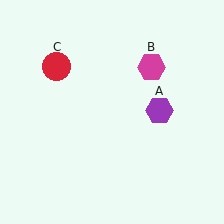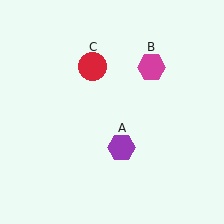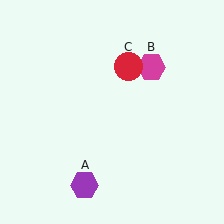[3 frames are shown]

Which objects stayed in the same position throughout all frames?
Magenta hexagon (object B) remained stationary.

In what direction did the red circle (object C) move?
The red circle (object C) moved right.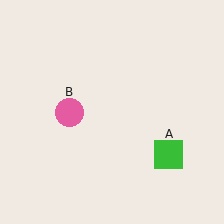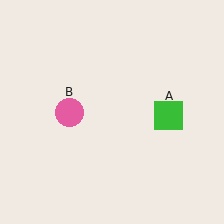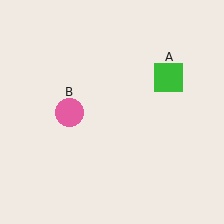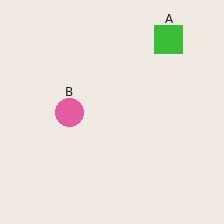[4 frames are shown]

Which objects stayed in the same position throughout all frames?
Pink circle (object B) remained stationary.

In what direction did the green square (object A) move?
The green square (object A) moved up.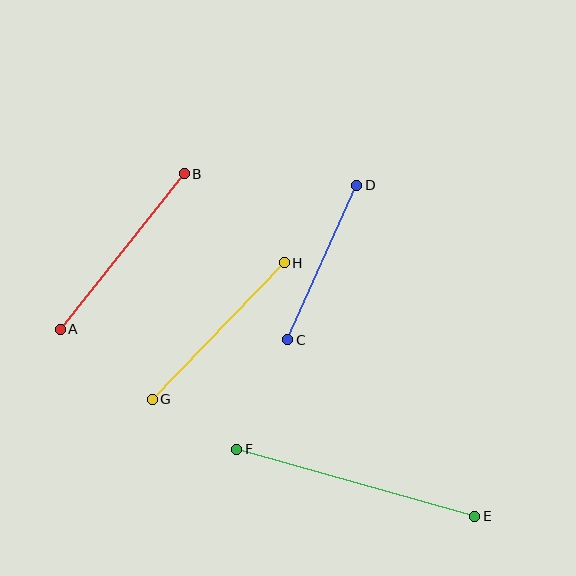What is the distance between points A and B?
The distance is approximately 199 pixels.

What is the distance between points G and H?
The distance is approximately 190 pixels.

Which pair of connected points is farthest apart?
Points E and F are farthest apart.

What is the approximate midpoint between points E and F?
The midpoint is at approximately (356, 483) pixels.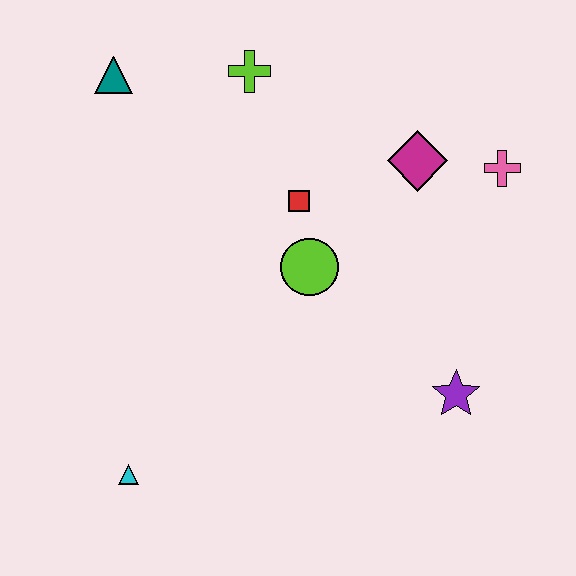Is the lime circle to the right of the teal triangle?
Yes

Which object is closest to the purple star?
The lime circle is closest to the purple star.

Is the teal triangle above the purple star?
Yes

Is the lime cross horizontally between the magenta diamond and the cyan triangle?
Yes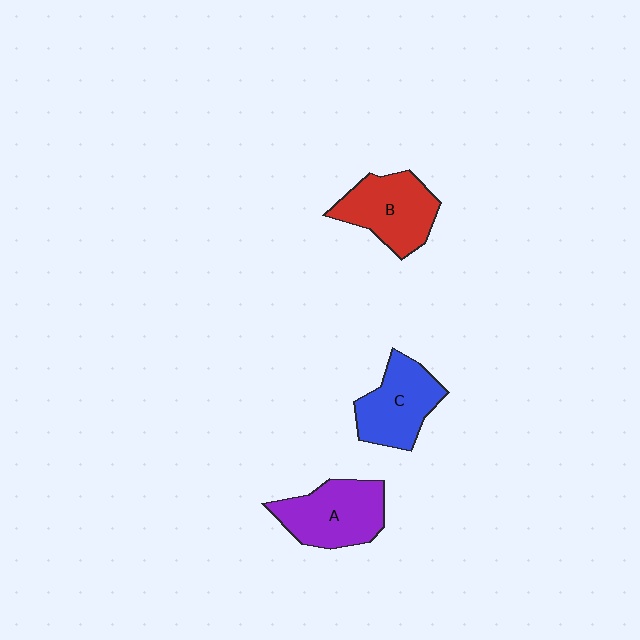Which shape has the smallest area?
Shape C (blue).